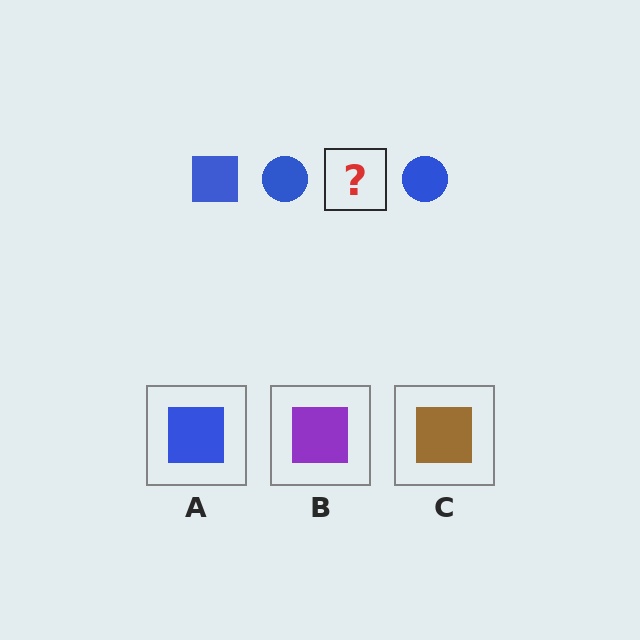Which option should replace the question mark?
Option A.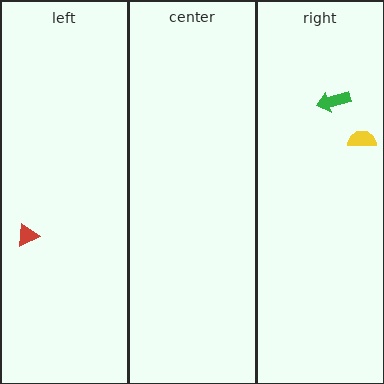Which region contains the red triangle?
The left region.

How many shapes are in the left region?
1.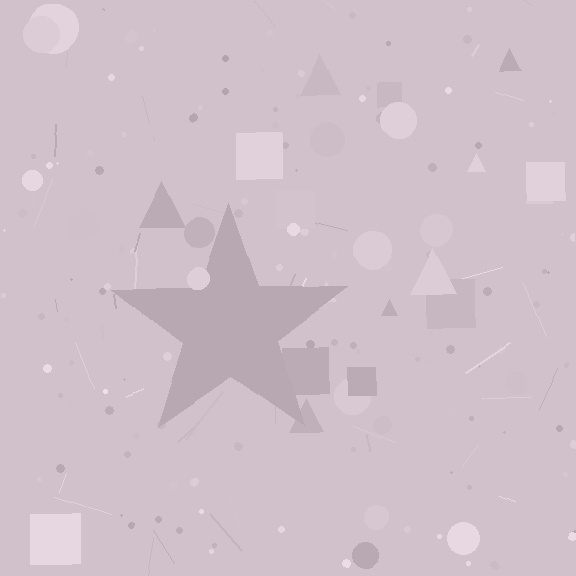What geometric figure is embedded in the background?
A star is embedded in the background.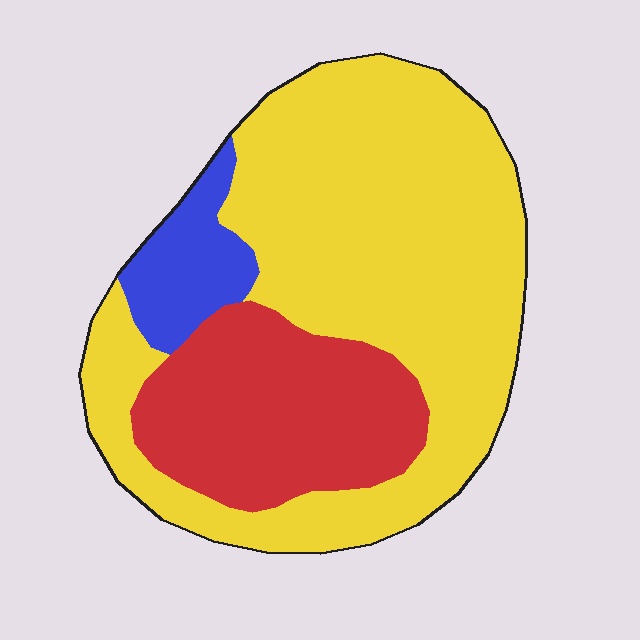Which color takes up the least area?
Blue, at roughly 10%.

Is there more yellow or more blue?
Yellow.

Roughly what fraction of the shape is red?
Red takes up between a sixth and a third of the shape.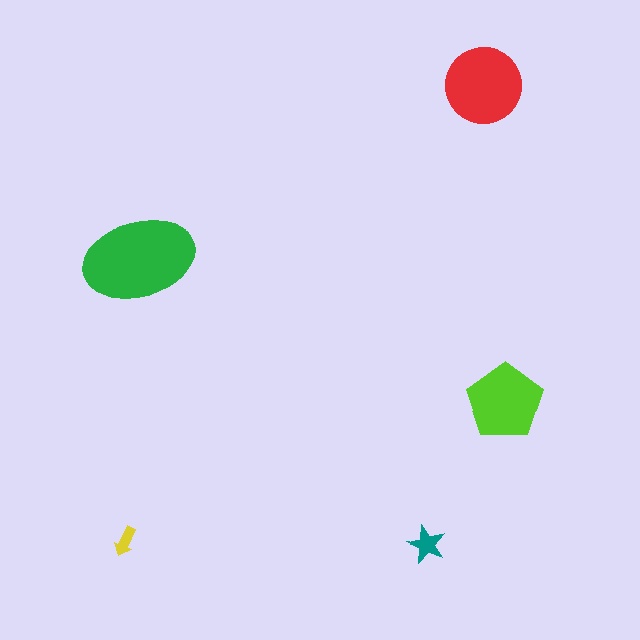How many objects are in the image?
There are 5 objects in the image.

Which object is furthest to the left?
The yellow arrow is leftmost.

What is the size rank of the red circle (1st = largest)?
2nd.